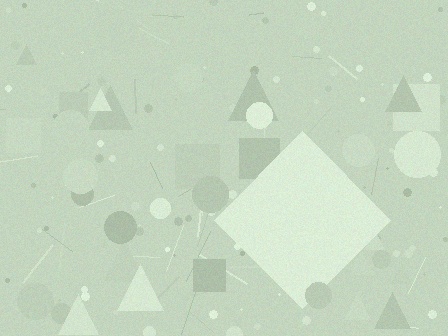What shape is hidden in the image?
A diamond is hidden in the image.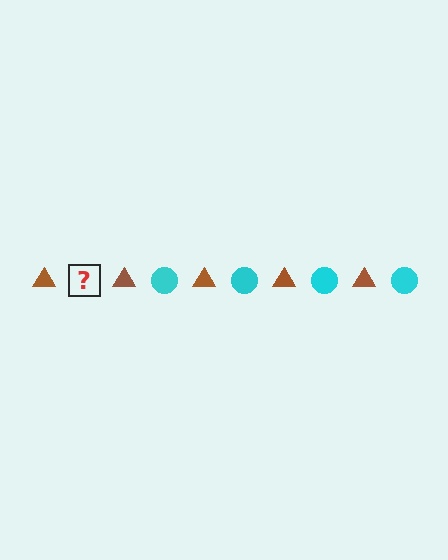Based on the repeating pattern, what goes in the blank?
The blank should be a cyan circle.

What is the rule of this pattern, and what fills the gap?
The rule is that the pattern alternates between brown triangle and cyan circle. The gap should be filled with a cyan circle.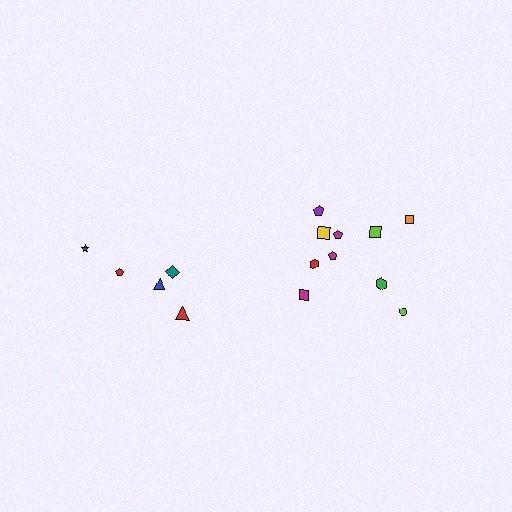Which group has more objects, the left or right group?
The right group.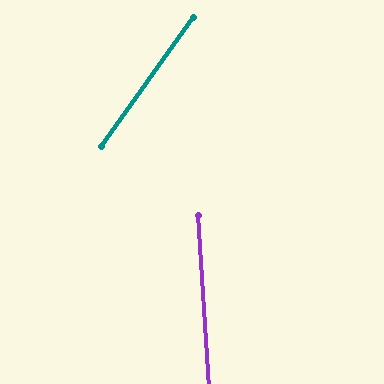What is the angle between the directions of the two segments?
Approximately 39 degrees.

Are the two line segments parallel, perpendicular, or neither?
Neither parallel nor perpendicular — they differ by about 39°.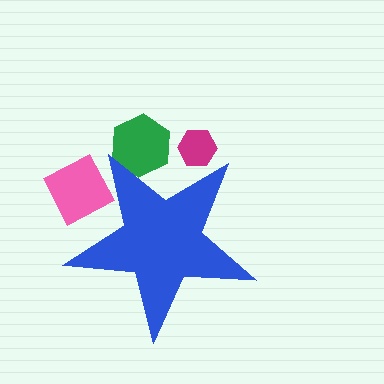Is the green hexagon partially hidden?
Yes, the green hexagon is partially hidden behind the blue star.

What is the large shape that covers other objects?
A blue star.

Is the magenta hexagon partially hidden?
Yes, the magenta hexagon is partially hidden behind the blue star.